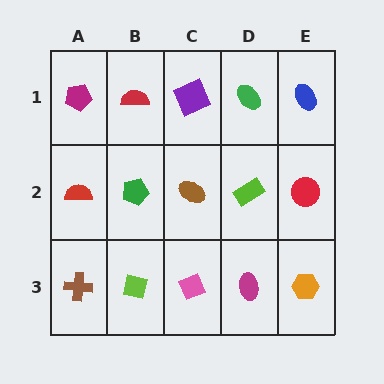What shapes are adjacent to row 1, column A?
A red semicircle (row 2, column A), a red semicircle (row 1, column B).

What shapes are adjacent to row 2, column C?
A purple square (row 1, column C), a pink diamond (row 3, column C), a green pentagon (row 2, column B), a lime rectangle (row 2, column D).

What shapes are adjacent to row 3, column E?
A red circle (row 2, column E), a magenta ellipse (row 3, column D).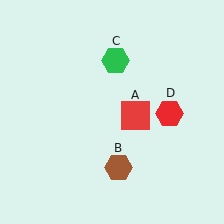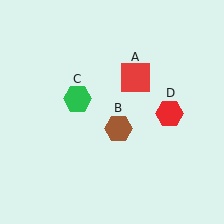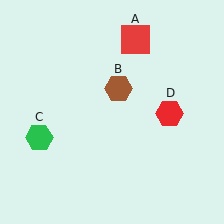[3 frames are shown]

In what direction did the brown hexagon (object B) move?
The brown hexagon (object B) moved up.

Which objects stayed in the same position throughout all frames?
Red hexagon (object D) remained stationary.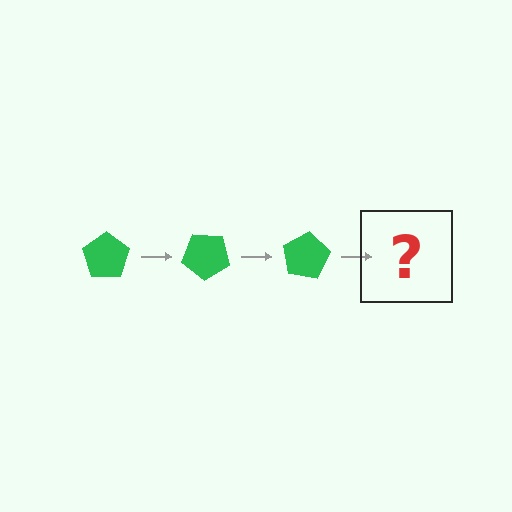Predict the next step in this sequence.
The next step is a green pentagon rotated 120 degrees.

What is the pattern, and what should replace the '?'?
The pattern is that the pentagon rotates 40 degrees each step. The '?' should be a green pentagon rotated 120 degrees.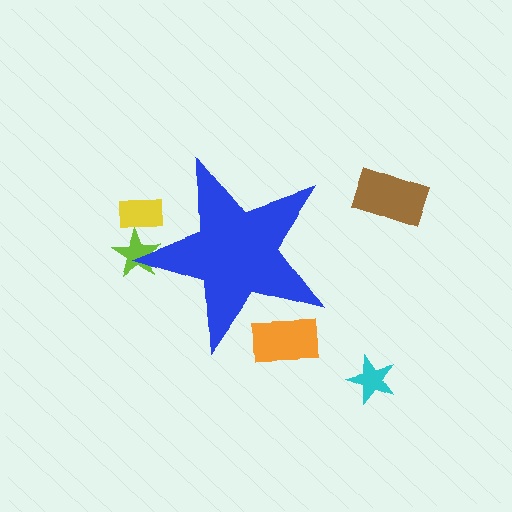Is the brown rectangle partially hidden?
No, the brown rectangle is fully visible.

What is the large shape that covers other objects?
A blue star.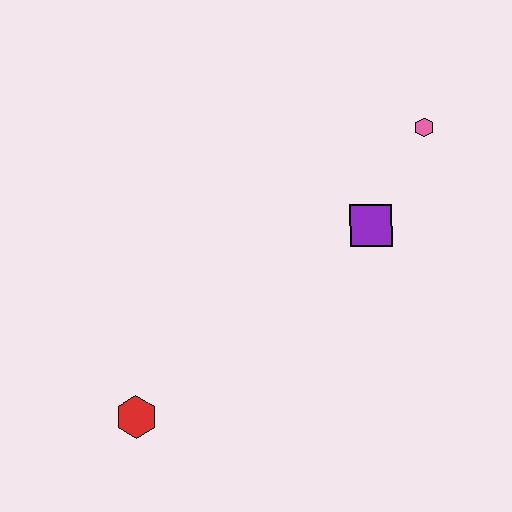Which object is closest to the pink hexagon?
The purple square is closest to the pink hexagon.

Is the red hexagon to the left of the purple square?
Yes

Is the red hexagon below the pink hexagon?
Yes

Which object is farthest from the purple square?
The red hexagon is farthest from the purple square.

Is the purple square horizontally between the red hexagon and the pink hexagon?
Yes